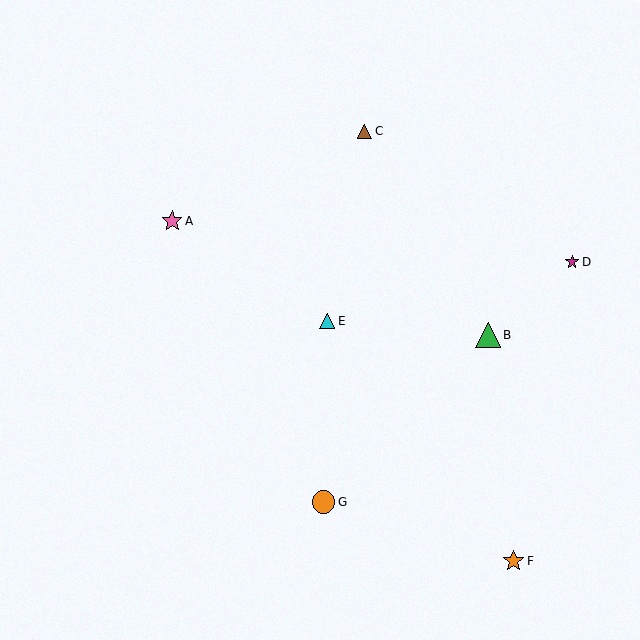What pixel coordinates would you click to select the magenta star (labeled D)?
Click at (572, 262) to select the magenta star D.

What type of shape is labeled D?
Shape D is a magenta star.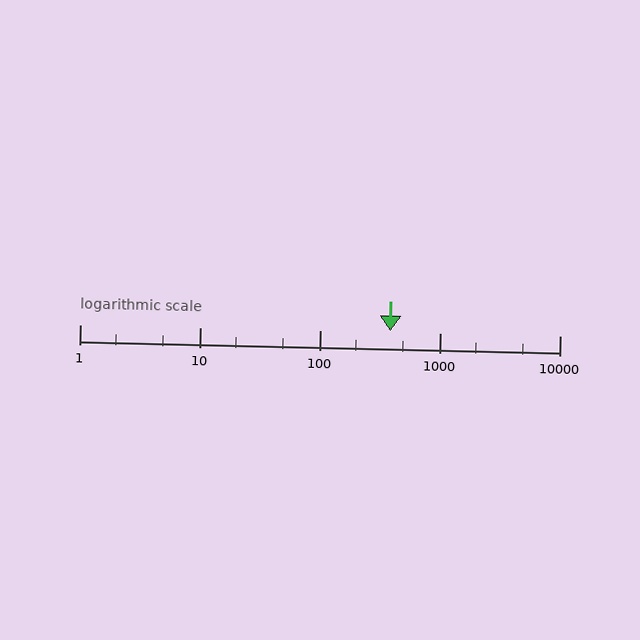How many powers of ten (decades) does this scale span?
The scale spans 4 decades, from 1 to 10000.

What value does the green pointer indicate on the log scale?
The pointer indicates approximately 390.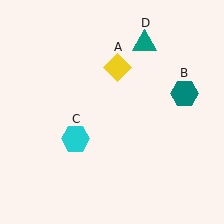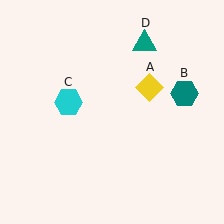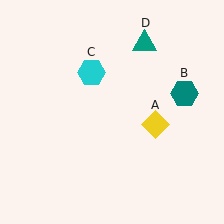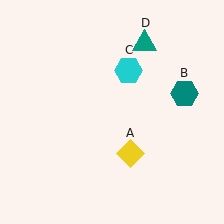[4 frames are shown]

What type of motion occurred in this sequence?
The yellow diamond (object A), cyan hexagon (object C) rotated clockwise around the center of the scene.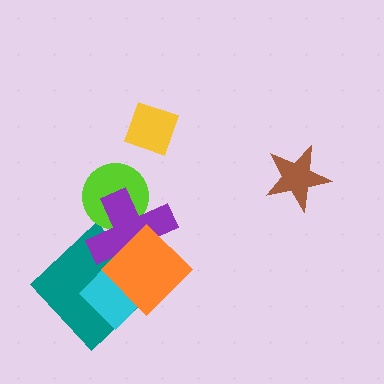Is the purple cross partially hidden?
Yes, it is partially covered by another shape.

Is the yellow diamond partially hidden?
No, no other shape covers it.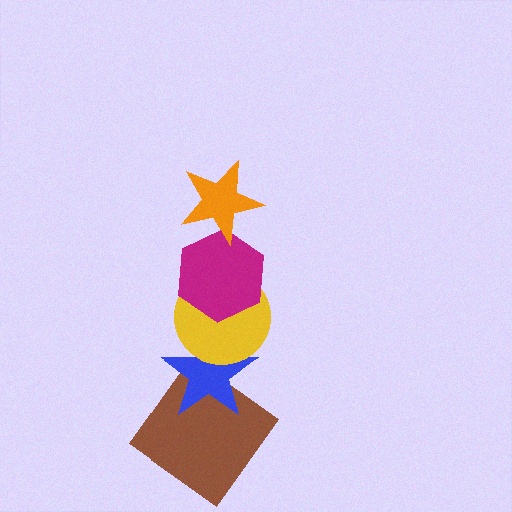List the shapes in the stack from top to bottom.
From top to bottom: the orange star, the magenta hexagon, the yellow circle, the blue star, the brown diamond.